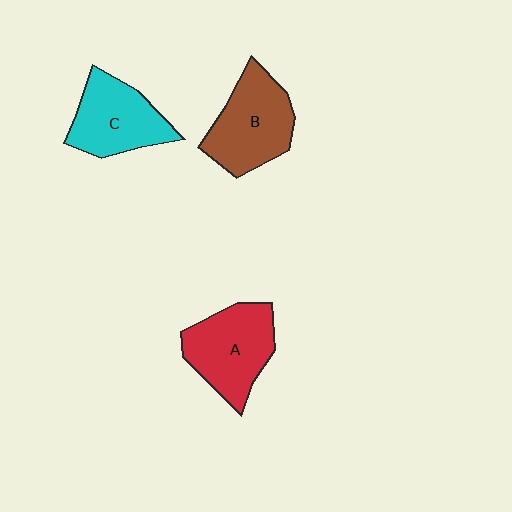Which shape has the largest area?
Shape B (brown).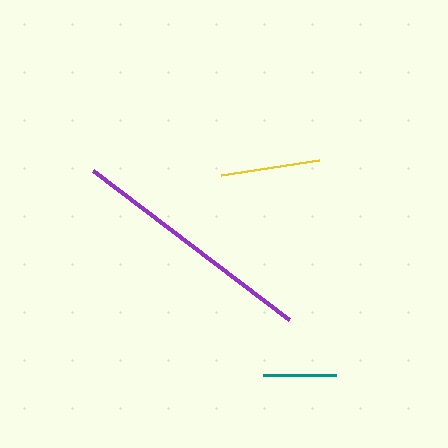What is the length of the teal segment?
The teal segment is approximately 72 pixels long.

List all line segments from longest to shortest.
From longest to shortest: purple, yellow, teal.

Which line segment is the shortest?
The teal line is the shortest at approximately 72 pixels.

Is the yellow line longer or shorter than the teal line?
The yellow line is longer than the teal line.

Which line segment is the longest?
The purple line is the longest at approximately 246 pixels.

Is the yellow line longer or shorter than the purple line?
The purple line is longer than the yellow line.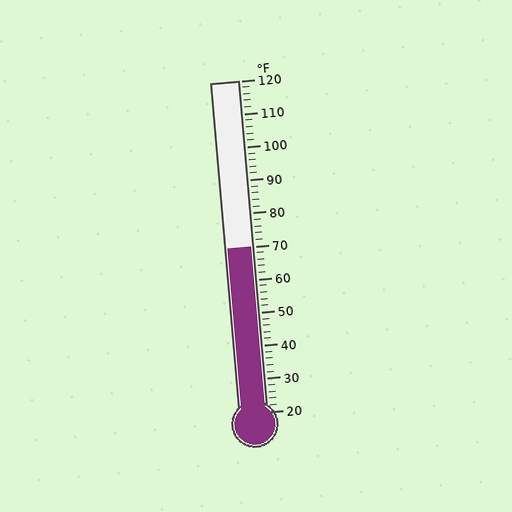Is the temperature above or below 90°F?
The temperature is below 90°F.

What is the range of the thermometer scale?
The thermometer scale ranges from 20°F to 120°F.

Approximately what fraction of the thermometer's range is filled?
The thermometer is filled to approximately 50% of its range.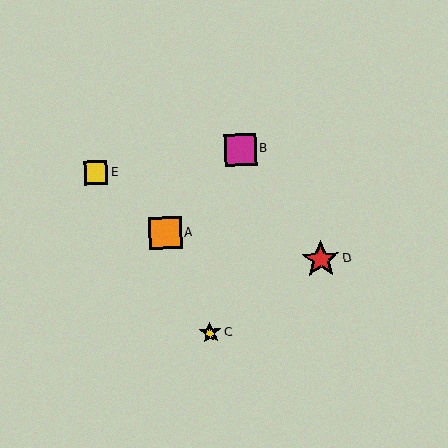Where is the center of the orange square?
The center of the orange square is at (165, 233).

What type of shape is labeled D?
Shape D is a red star.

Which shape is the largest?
The red star (labeled D) is the largest.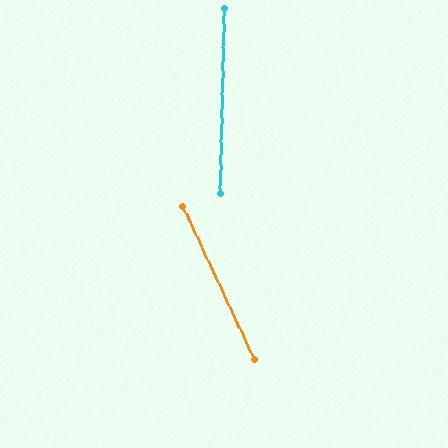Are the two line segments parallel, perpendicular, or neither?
Neither parallel nor perpendicular — they differ by about 26°.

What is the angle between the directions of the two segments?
Approximately 26 degrees.